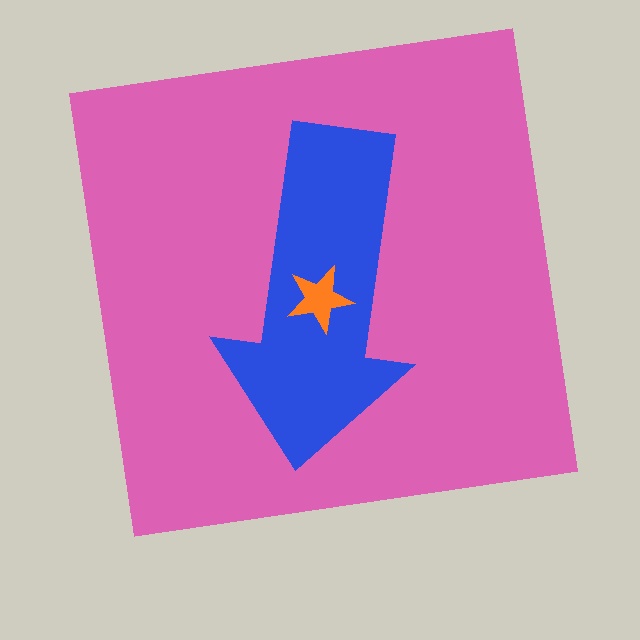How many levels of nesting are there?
3.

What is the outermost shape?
The pink square.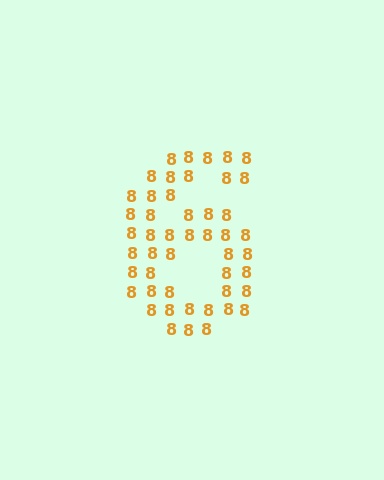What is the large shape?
The large shape is the digit 6.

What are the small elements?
The small elements are digit 8's.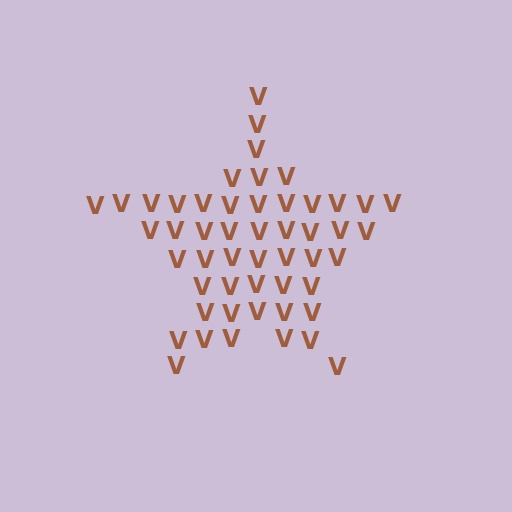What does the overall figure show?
The overall figure shows a star.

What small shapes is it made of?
It is made of small letter V's.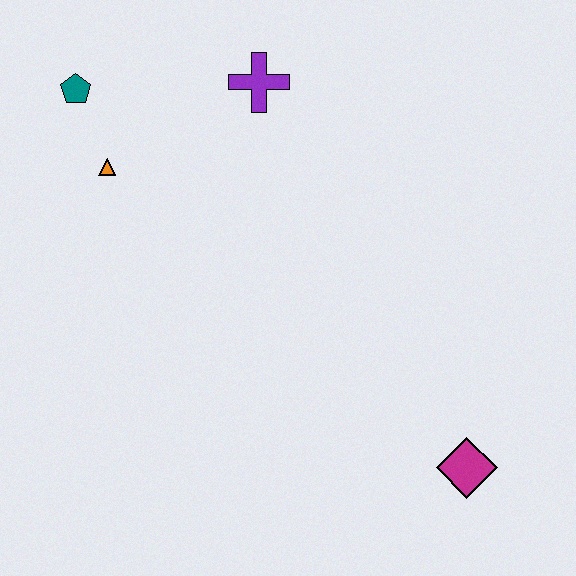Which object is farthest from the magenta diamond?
The teal pentagon is farthest from the magenta diamond.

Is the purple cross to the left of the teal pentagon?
No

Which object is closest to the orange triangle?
The teal pentagon is closest to the orange triangle.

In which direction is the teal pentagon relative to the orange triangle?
The teal pentagon is above the orange triangle.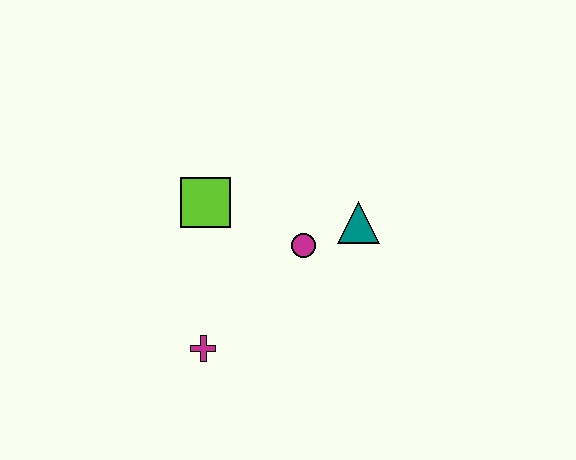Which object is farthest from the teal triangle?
The magenta cross is farthest from the teal triangle.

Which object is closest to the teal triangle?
The magenta circle is closest to the teal triangle.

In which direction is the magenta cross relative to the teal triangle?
The magenta cross is to the left of the teal triangle.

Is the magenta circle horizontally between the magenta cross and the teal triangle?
Yes